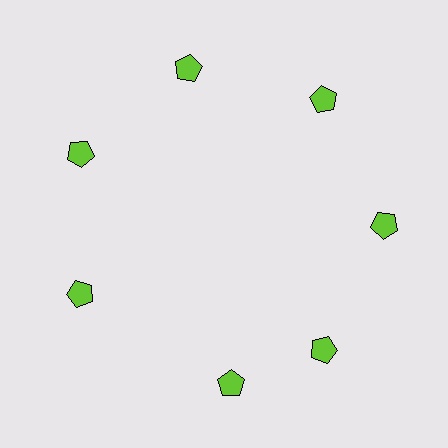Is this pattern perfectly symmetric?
No. The 7 lime pentagons are arranged in a ring, but one element near the 6 o'clock position is rotated out of alignment along the ring, breaking the 7-fold rotational symmetry.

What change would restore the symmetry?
The symmetry would be restored by rotating it back into even spacing with its neighbors so that all 7 pentagons sit at equal angles and equal distance from the center.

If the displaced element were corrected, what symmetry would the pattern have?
It would have 7-fold rotational symmetry — the pattern would map onto itself every 51 degrees.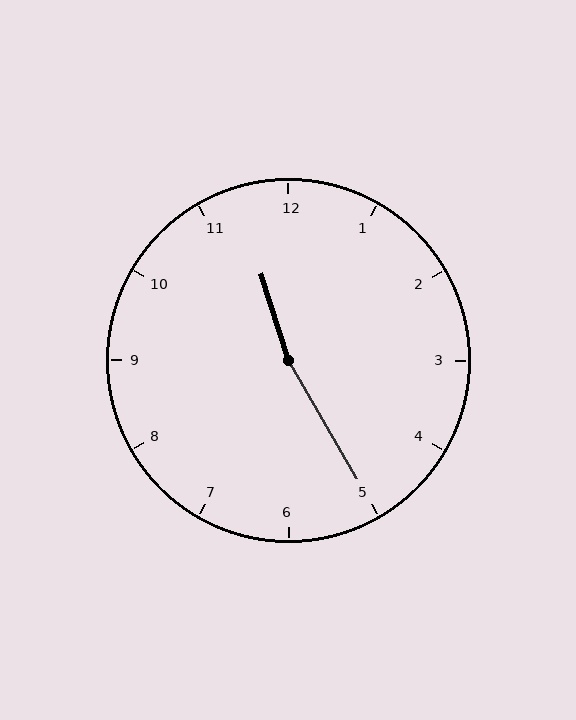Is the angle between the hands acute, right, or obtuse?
It is obtuse.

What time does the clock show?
11:25.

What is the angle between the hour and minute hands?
Approximately 168 degrees.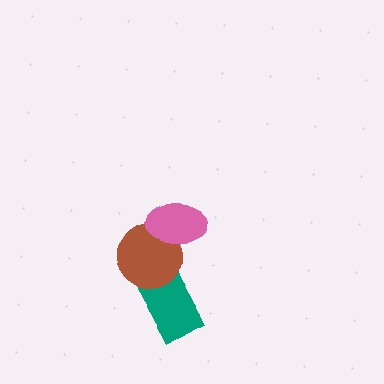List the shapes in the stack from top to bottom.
From top to bottom: the pink ellipse, the brown circle, the teal rectangle.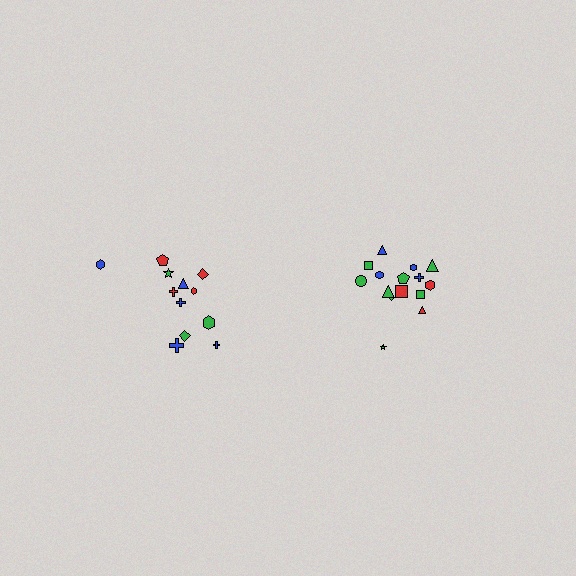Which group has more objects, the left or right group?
The right group.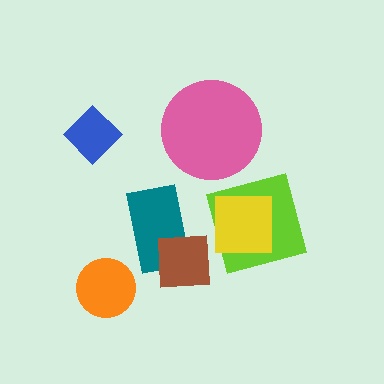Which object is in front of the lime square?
The yellow square is in front of the lime square.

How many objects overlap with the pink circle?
0 objects overlap with the pink circle.